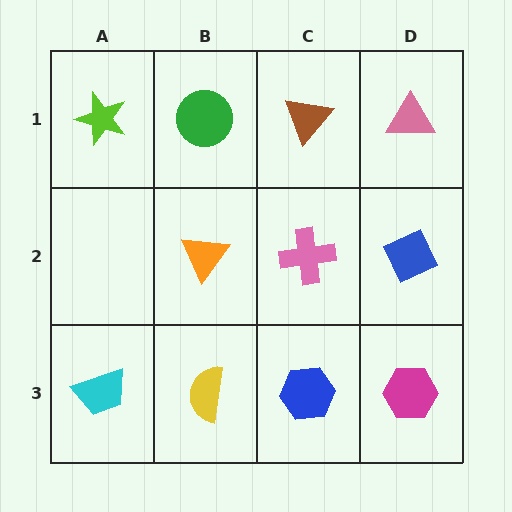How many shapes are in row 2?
3 shapes.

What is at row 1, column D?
A pink triangle.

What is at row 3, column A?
A cyan trapezoid.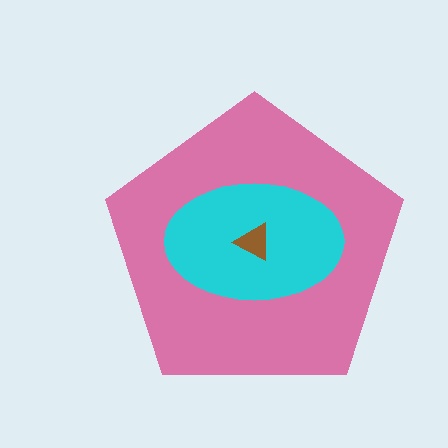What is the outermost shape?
The pink pentagon.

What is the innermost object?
The brown triangle.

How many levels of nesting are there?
3.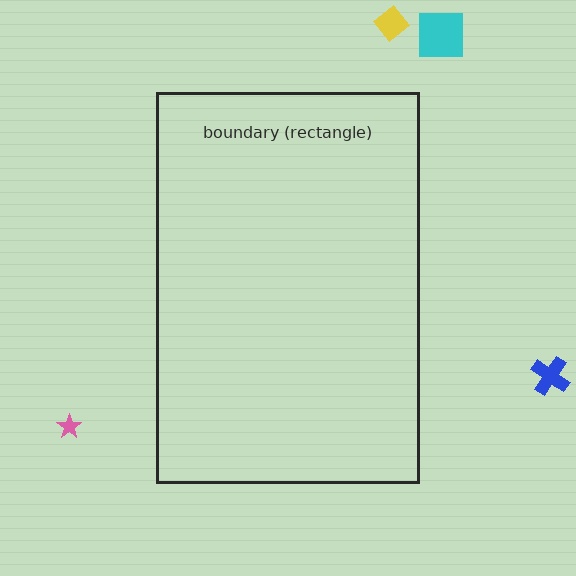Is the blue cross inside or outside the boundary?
Outside.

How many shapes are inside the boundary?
0 inside, 4 outside.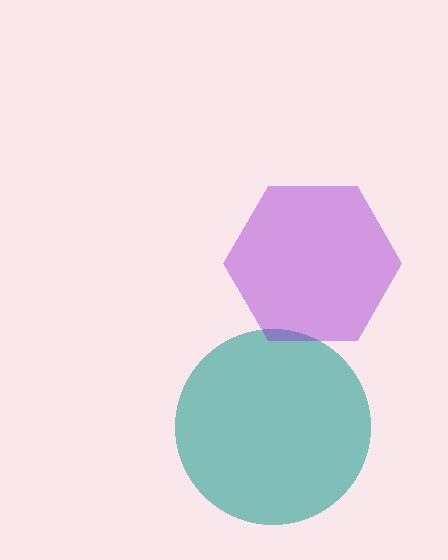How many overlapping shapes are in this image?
There are 2 overlapping shapes in the image.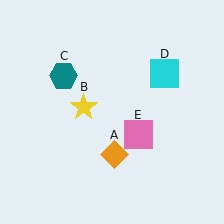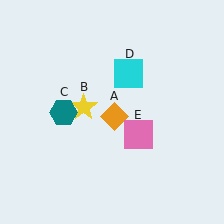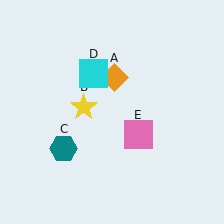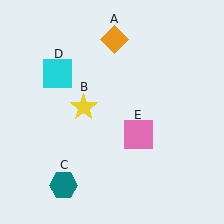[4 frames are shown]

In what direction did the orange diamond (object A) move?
The orange diamond (object A) moved up.